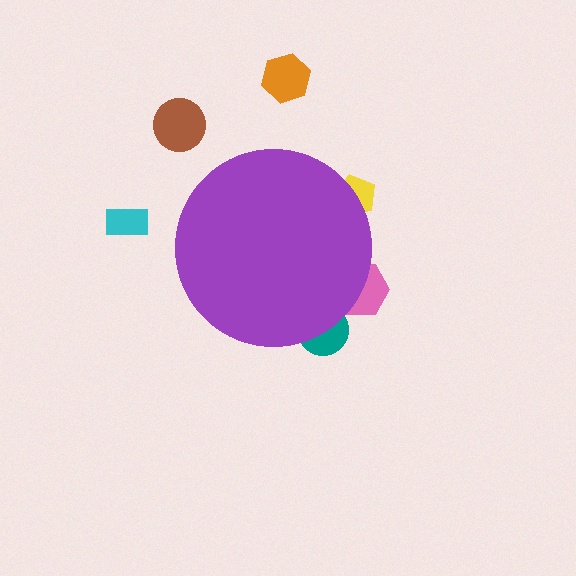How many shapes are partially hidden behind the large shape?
3 shapes are partially hidden.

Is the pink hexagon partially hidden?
Yes, the pink hexagon is partially hidden behind the purple circle.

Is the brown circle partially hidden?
No, the brown circle is fully visible.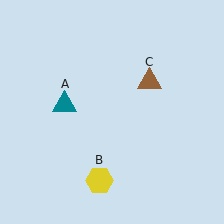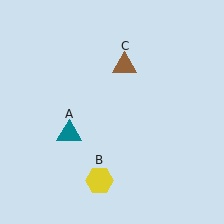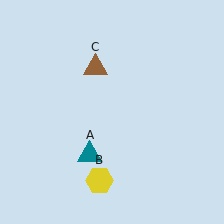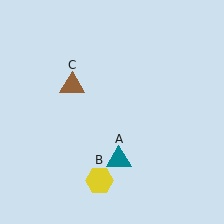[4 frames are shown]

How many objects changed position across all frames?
2 objects changed position: teal triangle (object A), brown triangle (object C).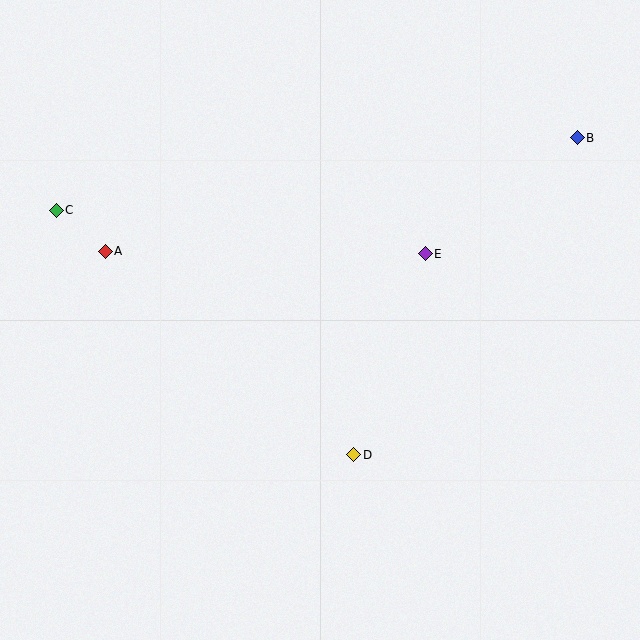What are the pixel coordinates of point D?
Point D is at (354, 455).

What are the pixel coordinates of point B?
Point B is at (577, 138).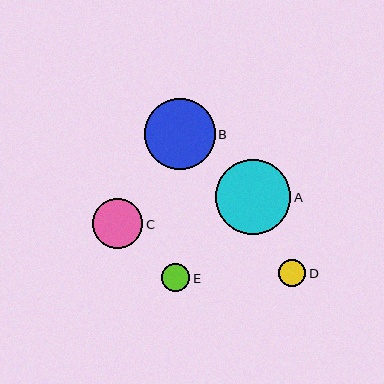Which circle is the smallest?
Circle D is the smallest with a size of approximately 27 pixels.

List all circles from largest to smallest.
From largest to smallest: A, B, C, E, D.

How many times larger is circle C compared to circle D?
Circle C is approximately 1.9 times the size of circle D.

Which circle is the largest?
Circle A is the largest with a size of approximately 75 pixels.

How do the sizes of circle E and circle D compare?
Circle E and circle D are approximately the same size.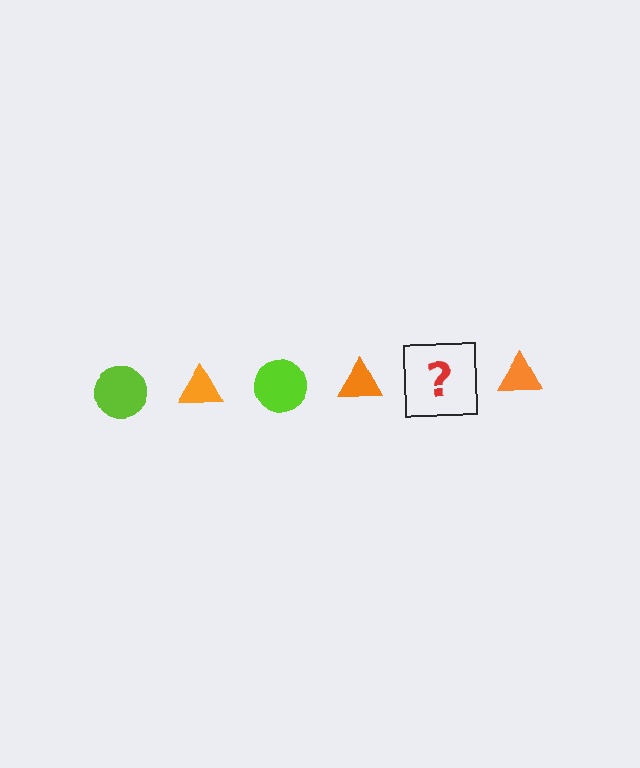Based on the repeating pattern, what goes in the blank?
The blank should be a lime circle.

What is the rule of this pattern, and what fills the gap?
The rule is that the pattern alternates between lime circle and orange triangle. The gap should be filled with a lime circle.